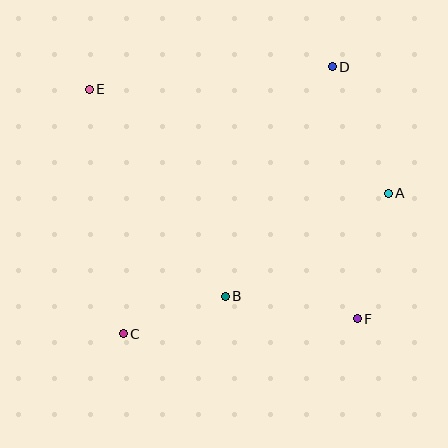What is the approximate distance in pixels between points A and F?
The distance between A and F is approximately 129 pixels.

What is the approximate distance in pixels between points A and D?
The distance between A and D is approximately 138 pixels.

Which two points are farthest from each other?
Points E and F are farthest from each other.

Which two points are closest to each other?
Points B and C are closest to each other.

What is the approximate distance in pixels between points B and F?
The distance between B and F is approximately 134 pixels.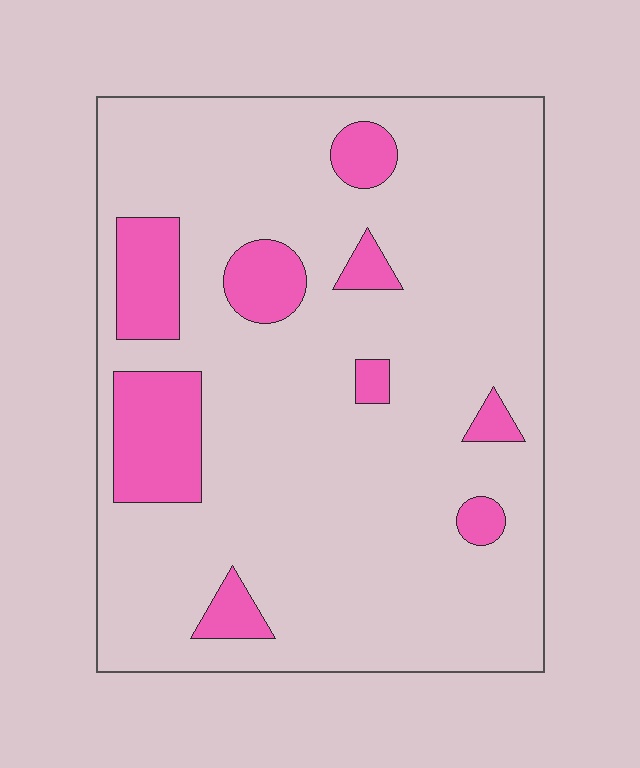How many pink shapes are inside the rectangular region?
9.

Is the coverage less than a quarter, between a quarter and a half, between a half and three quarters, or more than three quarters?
Less than a quarter.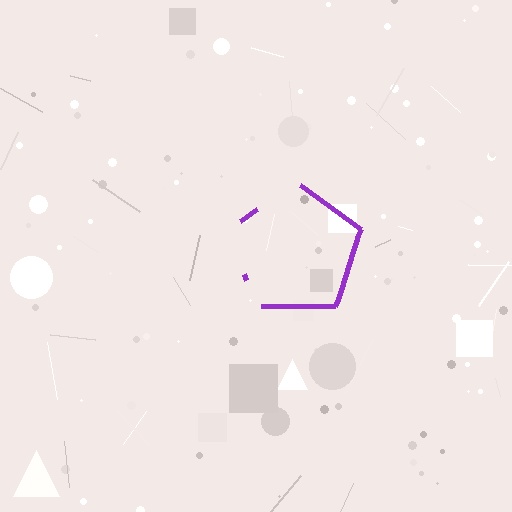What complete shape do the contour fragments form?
The contour fragments form a pentagon.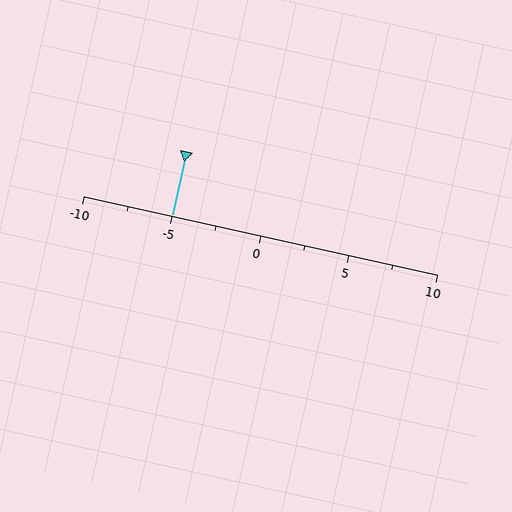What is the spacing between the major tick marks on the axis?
The major ticks are spaced 5 apart.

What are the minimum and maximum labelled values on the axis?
The axis runs from -10 to 10.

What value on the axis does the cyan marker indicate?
The marker indicates approximately -5.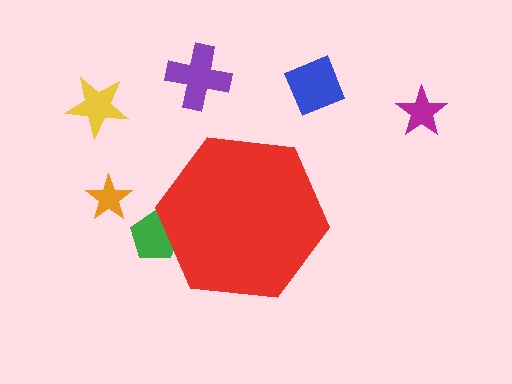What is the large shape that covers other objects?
A red hexagon.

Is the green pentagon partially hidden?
Yes, the green pentagon is partially hidden behind the red hexagon.